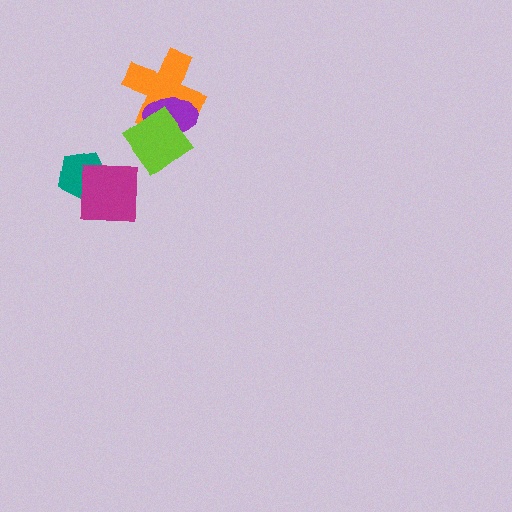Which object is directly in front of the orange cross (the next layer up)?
The purple ellipse is directly in front of the orange cross.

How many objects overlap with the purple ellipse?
2 objects overlap with the purple ellipse.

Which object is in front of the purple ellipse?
The lime diamond is in front of the purple ellipse.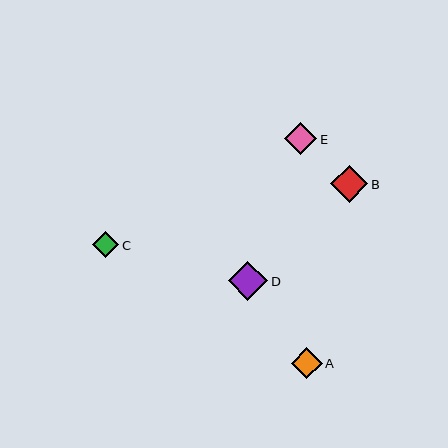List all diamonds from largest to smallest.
From largest to smallest: D, B, E, A, C.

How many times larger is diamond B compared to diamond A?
Diamond B is approximately 1.2 times the size of diamond A.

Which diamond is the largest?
Diamond D is the largest with a size of approximately 39 pixels.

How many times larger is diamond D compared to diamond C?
Diamond D is approximately 1.5 times the size of diamond C.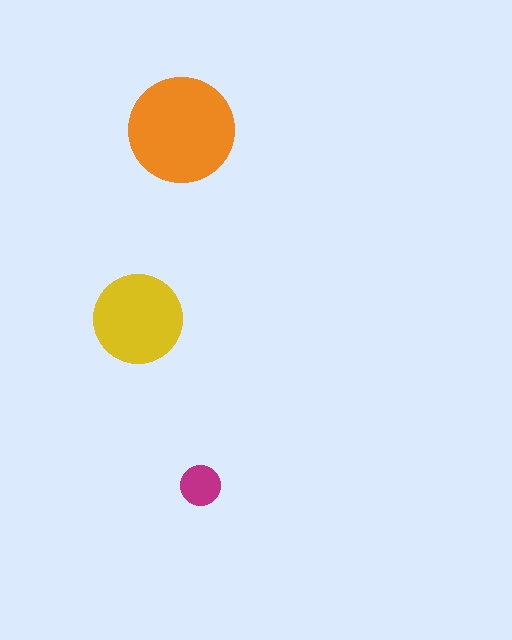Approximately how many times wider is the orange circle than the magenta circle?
About 2.5 times wider.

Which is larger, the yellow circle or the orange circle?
The orange one.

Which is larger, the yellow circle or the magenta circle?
The yellow one.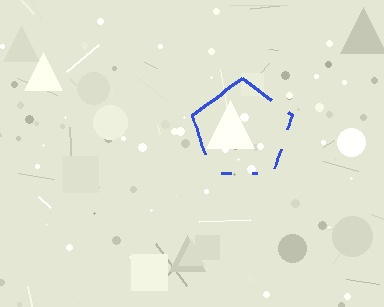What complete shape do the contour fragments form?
The contour fragments form a pentagon.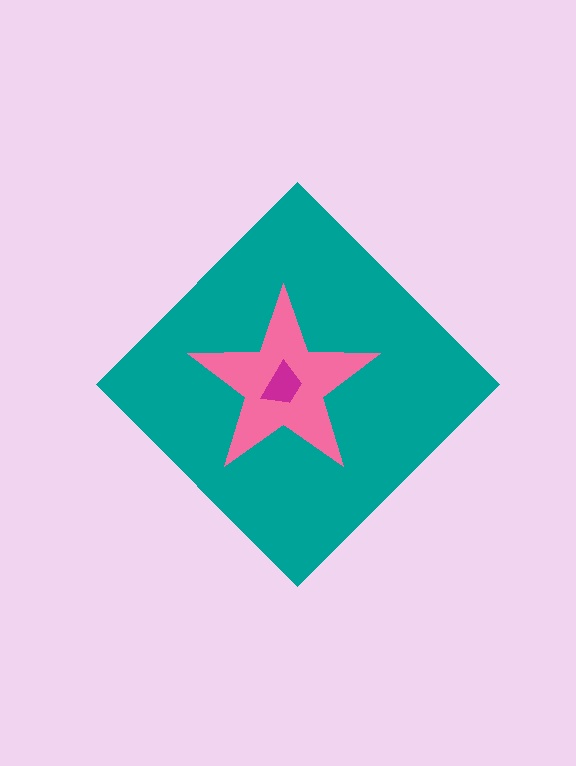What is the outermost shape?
The teal diamond.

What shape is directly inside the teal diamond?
The pink star.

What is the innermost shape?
The magenta trapezoid.